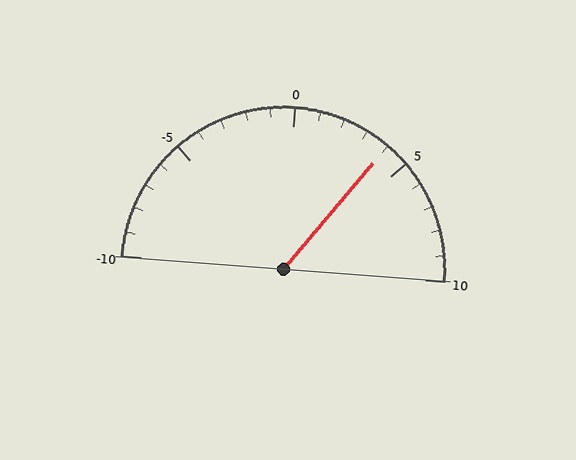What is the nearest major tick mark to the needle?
The nearest major tick mark is 5.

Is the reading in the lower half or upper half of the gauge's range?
The reading is in the upper half of the range (-10 to 10).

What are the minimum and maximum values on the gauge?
The gauge ranges from -10 to 10.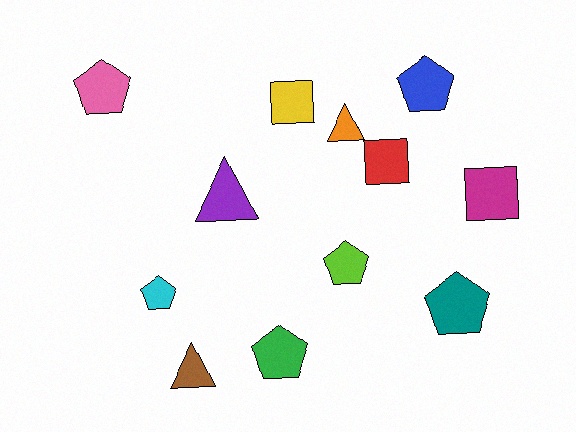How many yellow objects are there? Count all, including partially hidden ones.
There is 1 yellow object.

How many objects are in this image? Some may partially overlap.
There are 12 objects.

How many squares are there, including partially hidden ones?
There are 3 squares.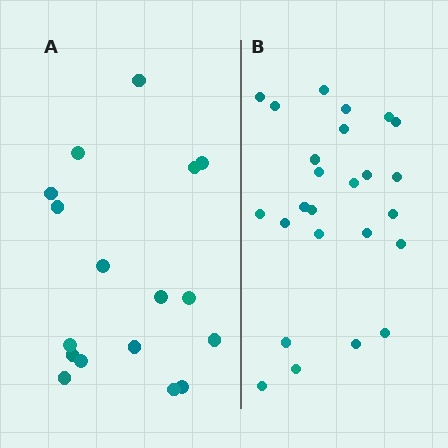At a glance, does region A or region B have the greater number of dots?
Region B (the right region) has more dots.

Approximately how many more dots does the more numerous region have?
Region B has roughly 8 or so more dots than region A.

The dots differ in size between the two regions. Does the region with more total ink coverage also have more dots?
No. Region A has more total ink coverage because its dots are larger, but region B actually contains more individual dots. Total area can be misleading — the number of items is what matters here.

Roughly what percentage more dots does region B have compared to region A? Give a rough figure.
About 45% more.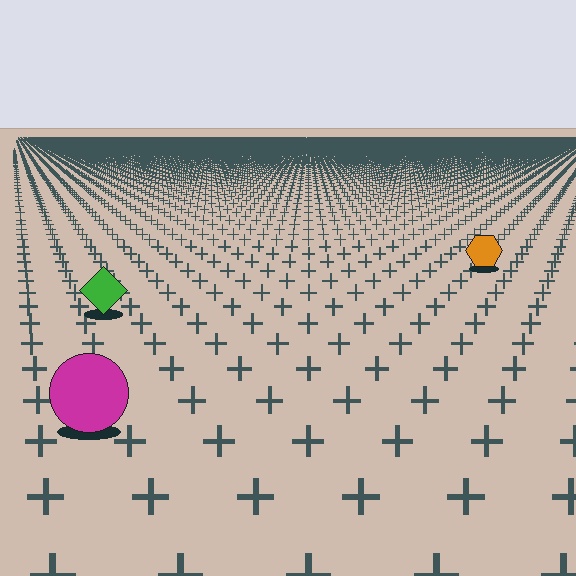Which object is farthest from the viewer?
The orange hexagon is farthest from the viewer. It appears smaller and the ground texture around it is denser.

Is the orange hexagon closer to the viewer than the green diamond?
No. The green diamond is closer — you can tell from the texture gradient: the ground texture is coarser near it.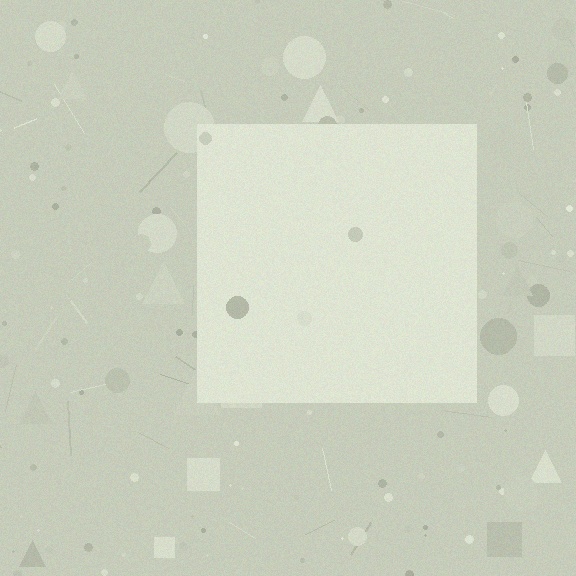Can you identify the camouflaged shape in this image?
The camouflaged shape is a square.